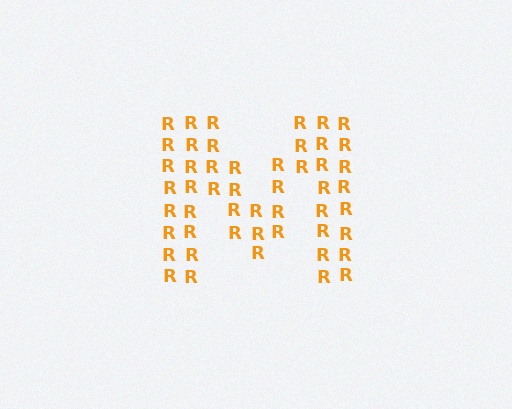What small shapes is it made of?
It is made of small letter R's.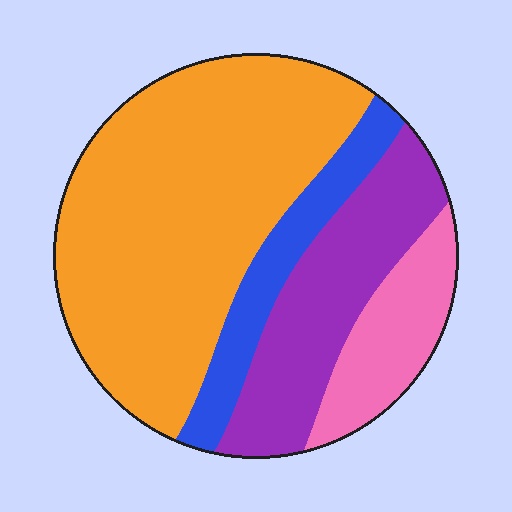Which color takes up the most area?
Orange, at roughly 55%.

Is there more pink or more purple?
Purple.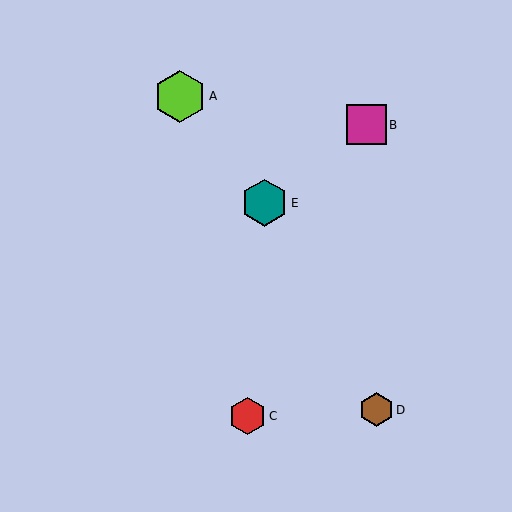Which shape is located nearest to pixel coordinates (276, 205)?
The teal hexagon (labeled E) at (264, 203) is nearest to that location.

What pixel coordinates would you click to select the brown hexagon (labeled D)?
Click at (376, 410) to select the brown hexagon D.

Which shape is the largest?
The lime hexagon (labeled A) is the largest.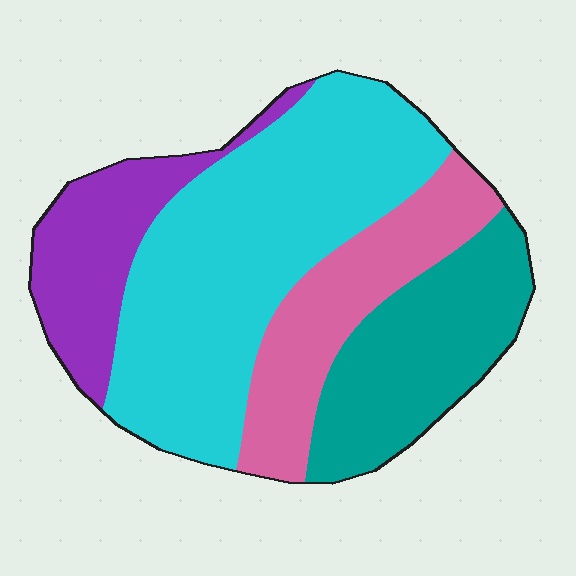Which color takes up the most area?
Cyan, at roughly 45%.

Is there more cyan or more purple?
Cyan.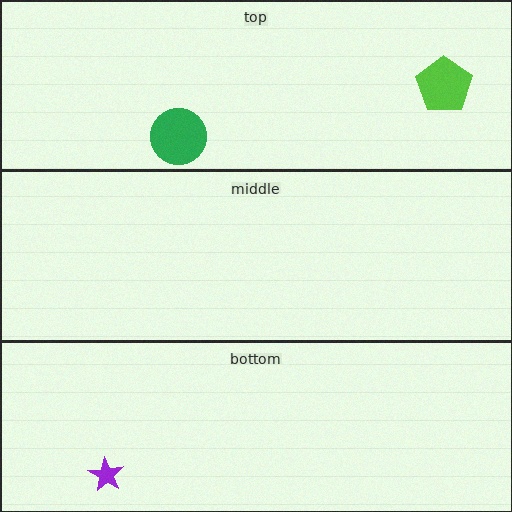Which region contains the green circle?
The top region.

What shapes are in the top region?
The lime pentagon, the green circle.